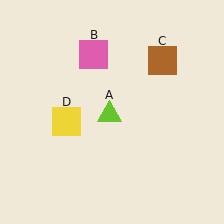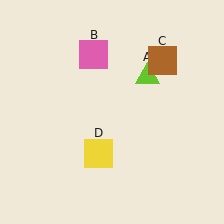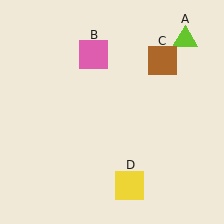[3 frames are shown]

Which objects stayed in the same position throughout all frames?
Pink square (object B) and brown square (object C) remained stationary.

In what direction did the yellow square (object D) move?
The yellow square (object D) moved down and to the right.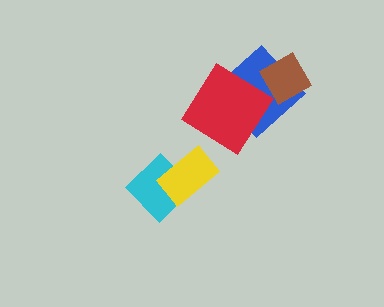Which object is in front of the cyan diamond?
The yellow rectangle is in front of the cyan diamond.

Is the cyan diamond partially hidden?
Yes, it is partially covered by another shape.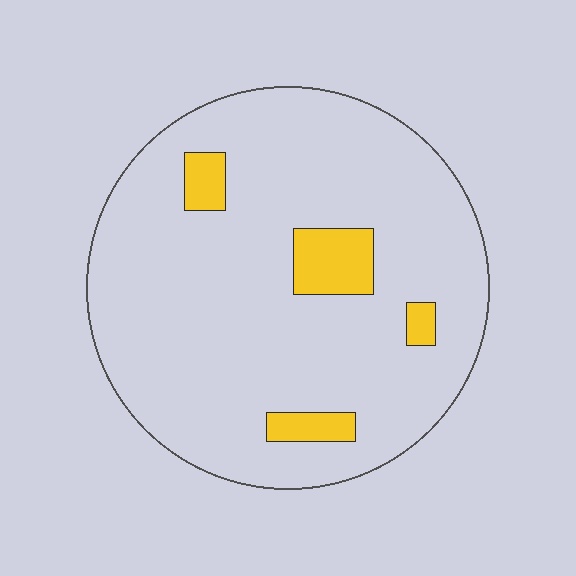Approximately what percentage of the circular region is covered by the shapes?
Approximately 10%.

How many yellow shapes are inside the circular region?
4.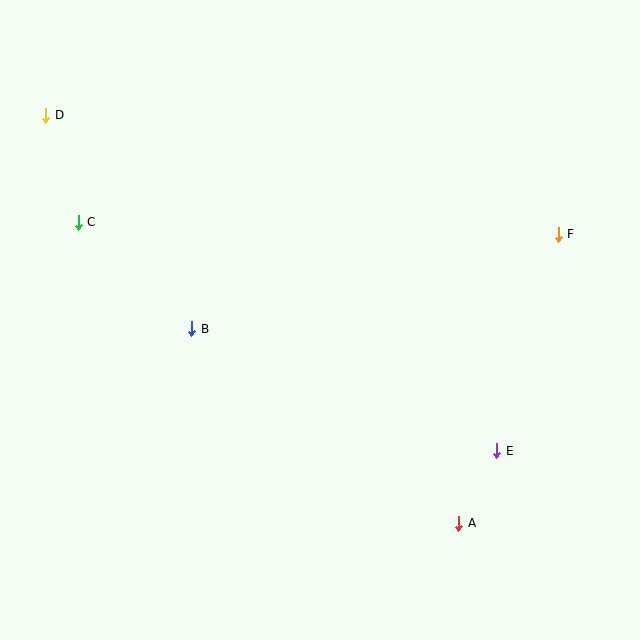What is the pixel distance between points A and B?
The distance between A and B is 330 pixels.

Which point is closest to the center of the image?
Point B at (192, 329) is closest to the center.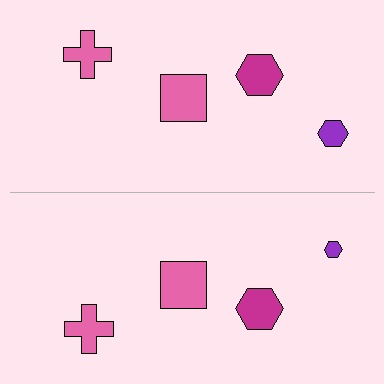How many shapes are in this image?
There are 8 shapes in this image.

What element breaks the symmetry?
The purple hexagon on the bottom side has a different size than its mirror counterpart.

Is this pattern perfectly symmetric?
No, the pattern is not perfectly symmetric. The purple hexagon on the bottom side has a different size than its mirror counterpart.